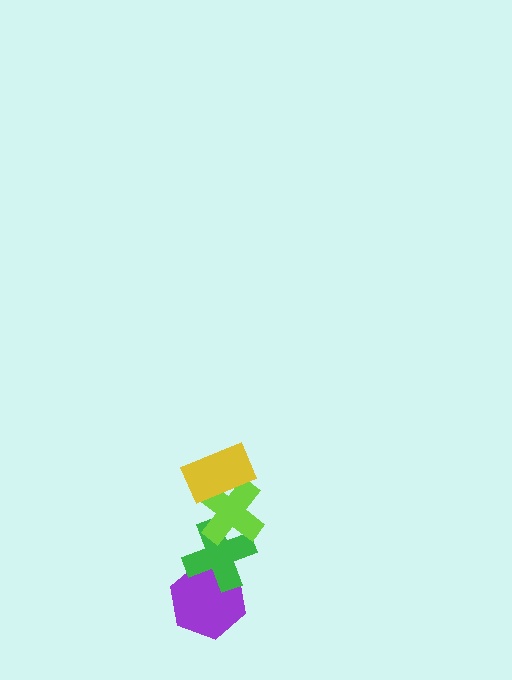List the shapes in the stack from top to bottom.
From top to bottom: the yellow rectangle, the lime cross, the green cross, the purple hexagon.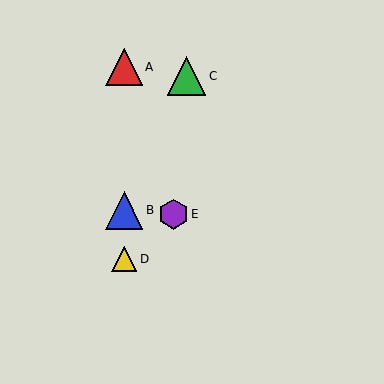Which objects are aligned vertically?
Objects A, B, D are aligned vertically.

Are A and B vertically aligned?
Yes, both are at x≈124.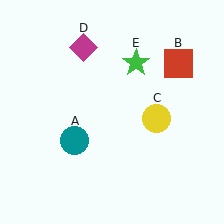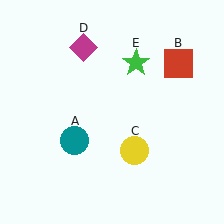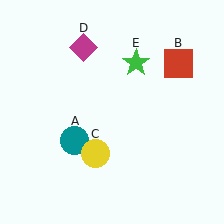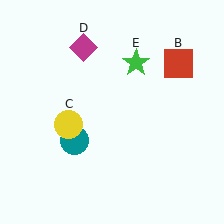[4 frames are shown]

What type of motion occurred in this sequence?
The yellow circle (object C) rotated clockwise around the center of the scene.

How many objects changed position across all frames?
1 object changed position: yellow circle (object C).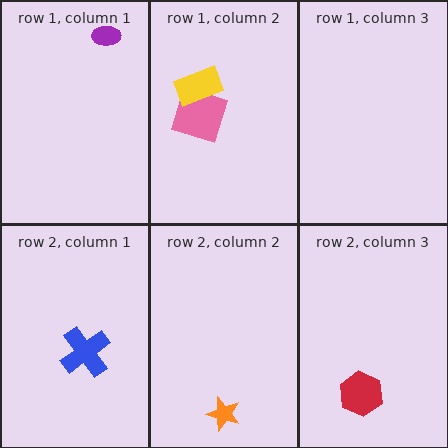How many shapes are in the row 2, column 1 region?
1.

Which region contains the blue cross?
The row 2, column 1 region.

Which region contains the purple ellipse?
The row 1, column 1 region.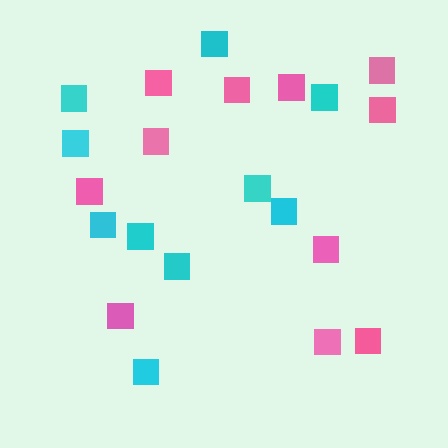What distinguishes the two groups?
There are 2 groups: one group of cyan squares (10) and one group of pink squares (11).